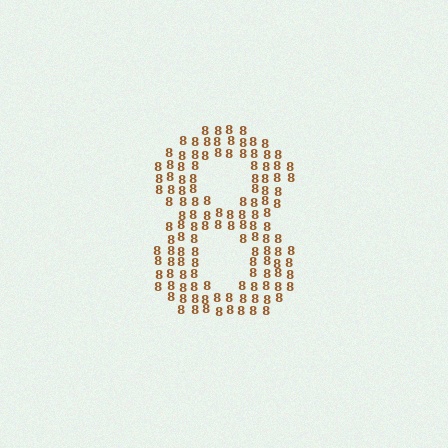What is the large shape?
The large shape is the digit 8.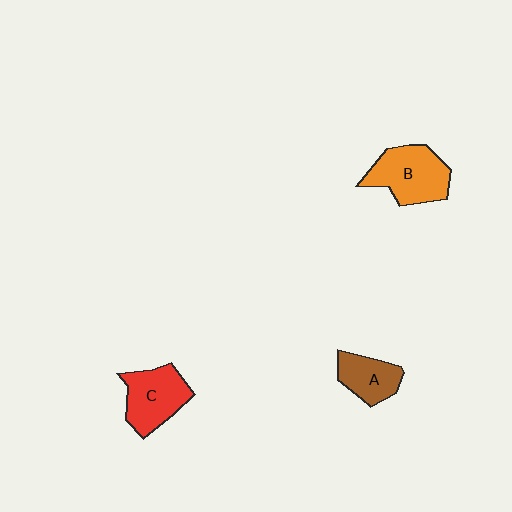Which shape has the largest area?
Shape B (orange).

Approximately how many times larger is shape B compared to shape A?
Approximately 1.6 times.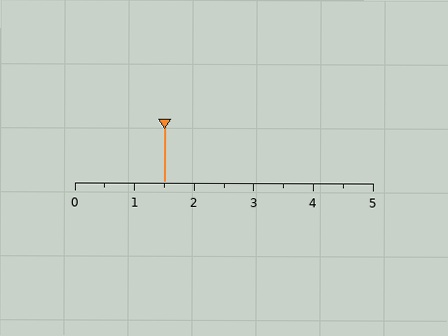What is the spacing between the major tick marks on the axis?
The major ticks are spaced 1 apart.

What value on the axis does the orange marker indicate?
The marker indicates approximately 1.5.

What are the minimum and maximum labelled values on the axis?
The axis runs from 0 to 5.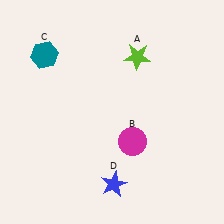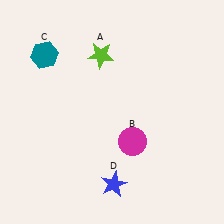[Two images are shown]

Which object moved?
The lime star (A) moved left.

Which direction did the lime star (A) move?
The lime star (A) moved left.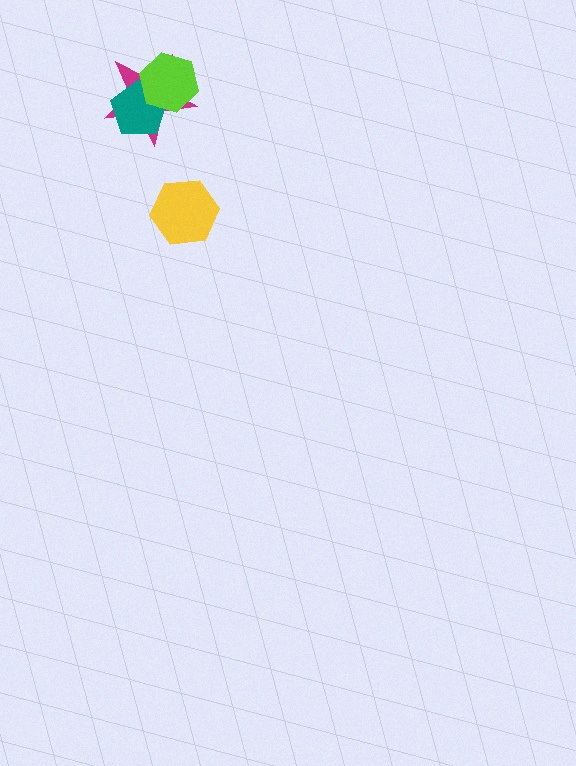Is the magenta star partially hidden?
Yes, it is partially covered by another shape.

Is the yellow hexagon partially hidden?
No, no other shape covers it.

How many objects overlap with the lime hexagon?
2 objects overlap with the lime hexagon.